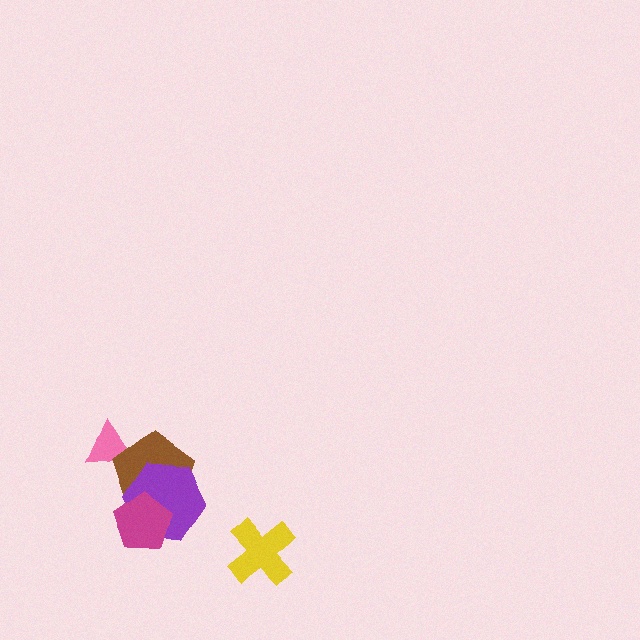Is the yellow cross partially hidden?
No, no other shape covers it.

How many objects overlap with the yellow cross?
0 objects overlap with the yellow cross.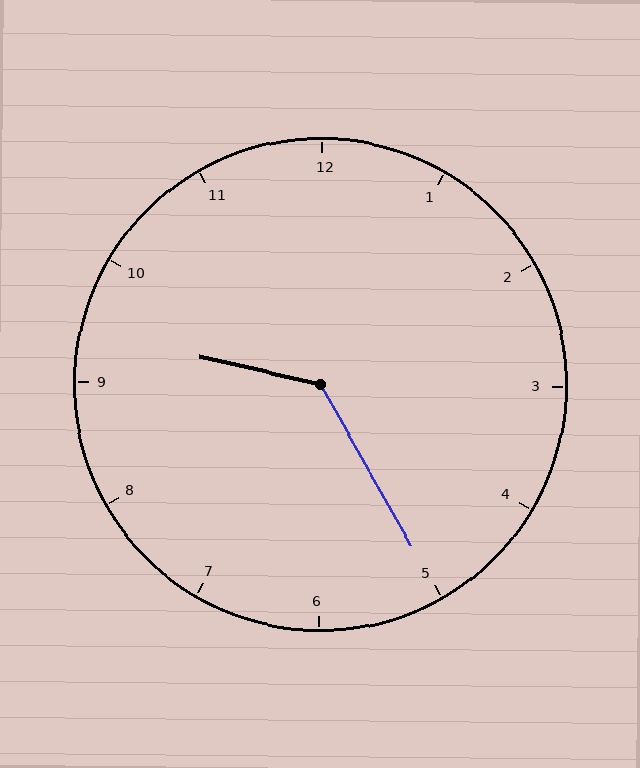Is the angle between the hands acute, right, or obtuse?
It is obtuse.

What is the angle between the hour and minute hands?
Approximately 132 degrees.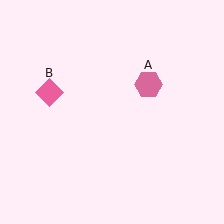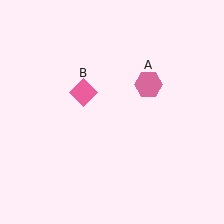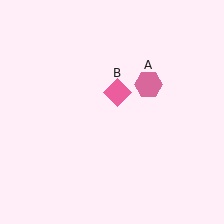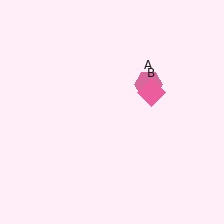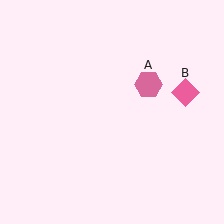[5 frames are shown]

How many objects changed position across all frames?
1 object changed position: pink diamond (object B).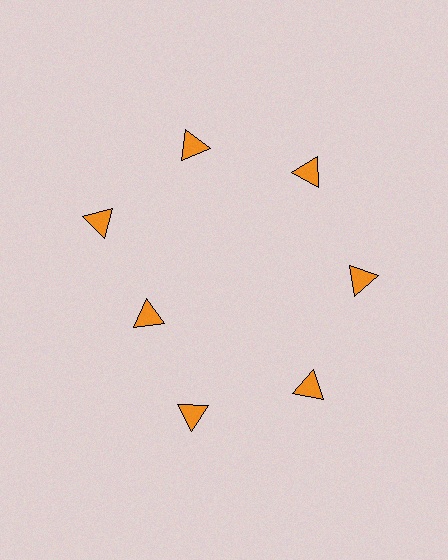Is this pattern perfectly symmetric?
No. The 7 orange triangles are arranged in a ring, but one element near the 8 o'clock position is pulled inward toward the center, breaking the 7-fold rotational symmetry.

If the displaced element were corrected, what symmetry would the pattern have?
It would have 7-fold rotational symmetry — the pattern would map onto itself every 51 degrees.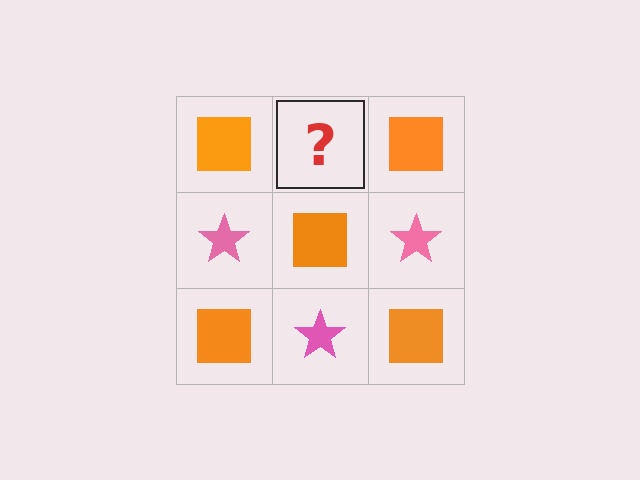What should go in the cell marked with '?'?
The missing cell should contain a pink star.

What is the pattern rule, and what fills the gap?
The rule is that it alternates orange square and pink star in a checkerboard pattern. The gap should be filled with a pink star.